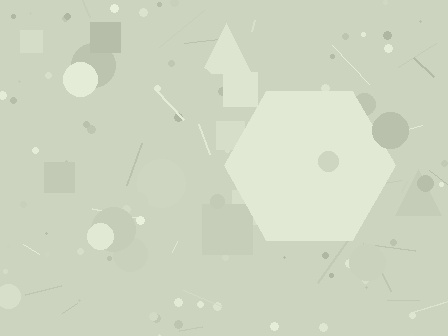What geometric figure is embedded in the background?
A hexagon is embedded in the background.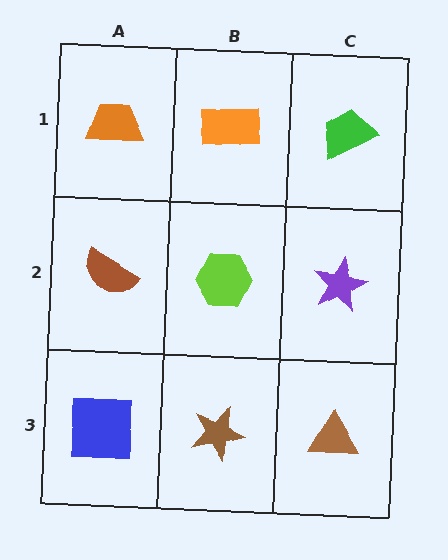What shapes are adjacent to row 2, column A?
An orange trapezoid (row 1, column A), a blue square (row 3, column A), a lime hexagon (row 2, column B).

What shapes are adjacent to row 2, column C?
A green trapezoid (row 1, column C), a brown triangle (row 3, column C), a lime hexagon (row 2, column B).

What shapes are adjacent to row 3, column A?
A brown semicircle (row 2, column A), a brown star (row 3, column B).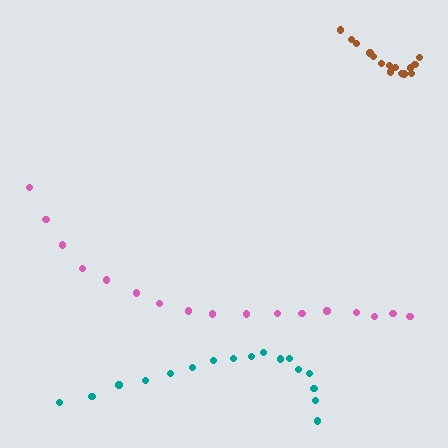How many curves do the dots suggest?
There are 3 distinct paths.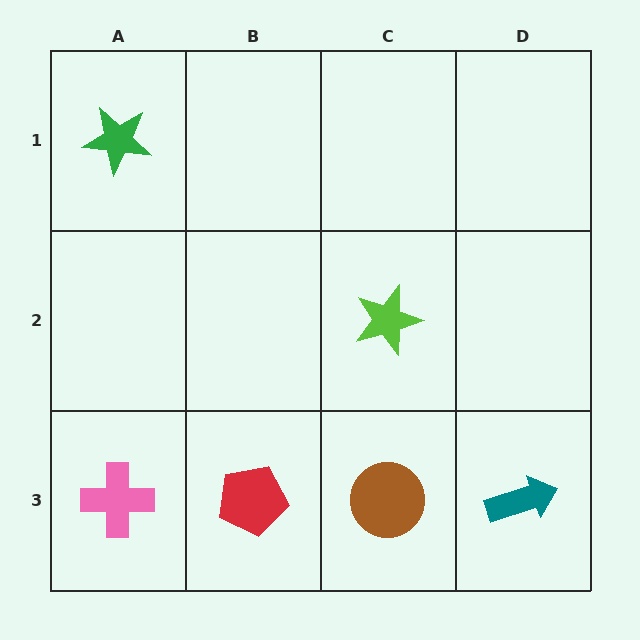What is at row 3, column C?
A brown circle.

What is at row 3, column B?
A red pentagon.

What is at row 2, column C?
A lime star.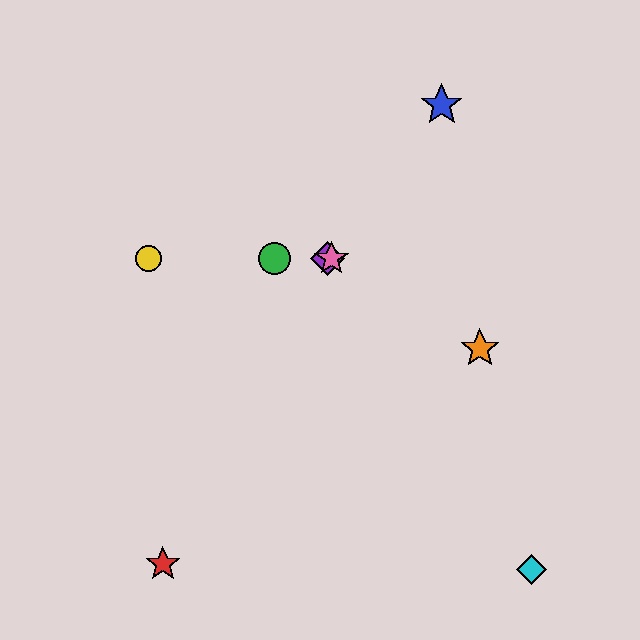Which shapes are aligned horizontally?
The green circle, the yellow circle, the purple diamond, the pink star are aligned horizontally.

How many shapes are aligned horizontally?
4 shapes (the green circle, the yellow circle, the purple diamond, the pink star) are aligned horizontally.